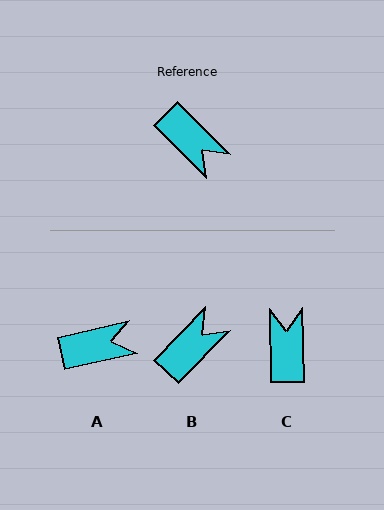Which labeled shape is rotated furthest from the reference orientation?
C, about 136 degrees away.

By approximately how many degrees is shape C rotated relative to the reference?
Approximately 136 degrees counter-clockwise.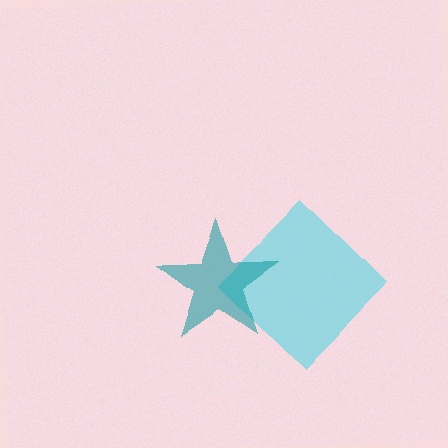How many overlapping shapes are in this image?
There are 2 overlapping shapes in the image.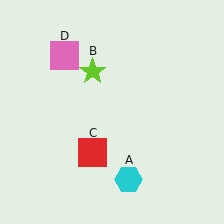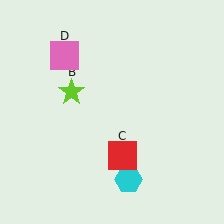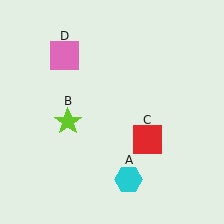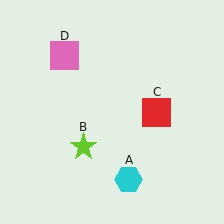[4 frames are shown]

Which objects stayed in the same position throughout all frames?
Cyan hexagon (object A) and pink square (object D) remained stationary.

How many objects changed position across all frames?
2 objects changed position: lime star (object B), red square (object C).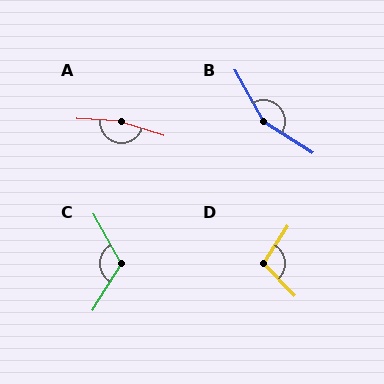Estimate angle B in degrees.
Approximately 151 degrees.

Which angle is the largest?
A, at approximately 166 degrees.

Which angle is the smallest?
D, at approximately 103 degrees.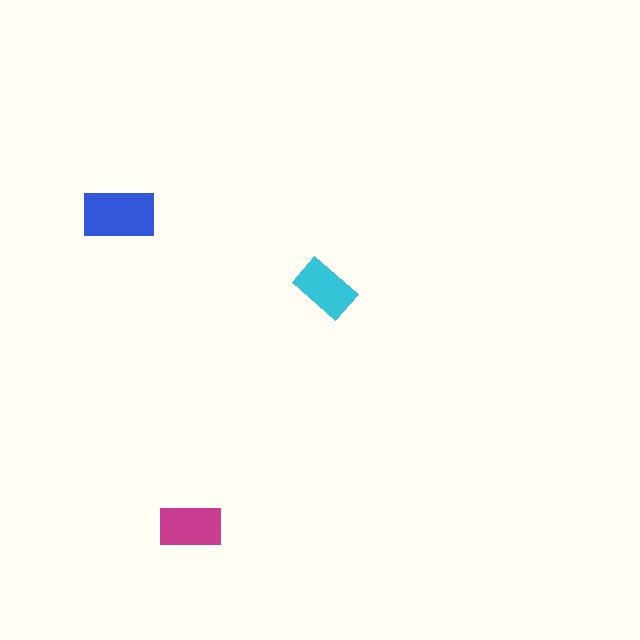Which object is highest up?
The blue rectangle is topmost.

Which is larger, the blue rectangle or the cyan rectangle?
The blue one.